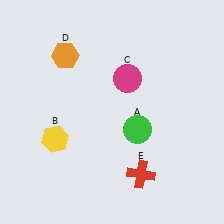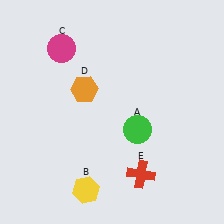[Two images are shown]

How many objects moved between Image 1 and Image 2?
3 objects moved between the two images.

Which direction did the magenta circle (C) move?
The magenta circle (C) moved left.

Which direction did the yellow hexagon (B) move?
The yellow hexagon (B) moved down.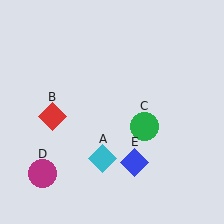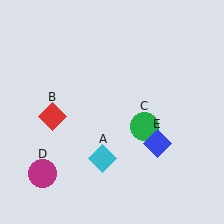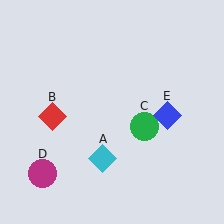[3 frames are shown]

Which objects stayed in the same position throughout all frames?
Cyan diamond (object A) and red diamond (object B) and green circle (object C) and magenta circle (object D) remained stationary.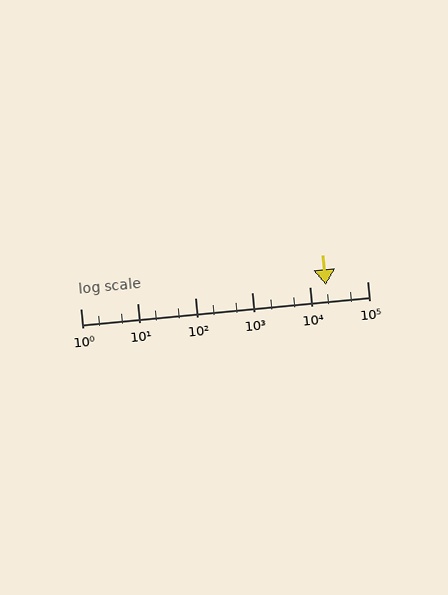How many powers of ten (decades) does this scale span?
The scale spans 5 decades, from 1 to 100000.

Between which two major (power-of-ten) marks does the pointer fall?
The pointer is between 10000 and 100000.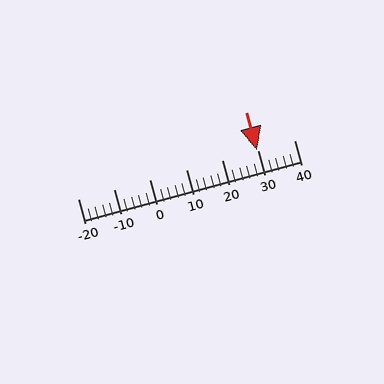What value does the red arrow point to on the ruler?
The red arrow points to approximately 30.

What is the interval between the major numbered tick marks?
The major tick marks are spaced 10 units apart.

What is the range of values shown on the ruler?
The ruler shows values from -20 to 40.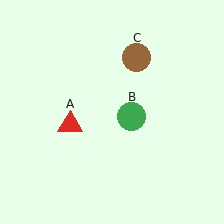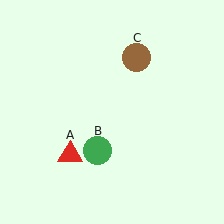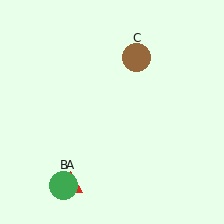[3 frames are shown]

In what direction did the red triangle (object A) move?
The red triangle (object A) moved down.